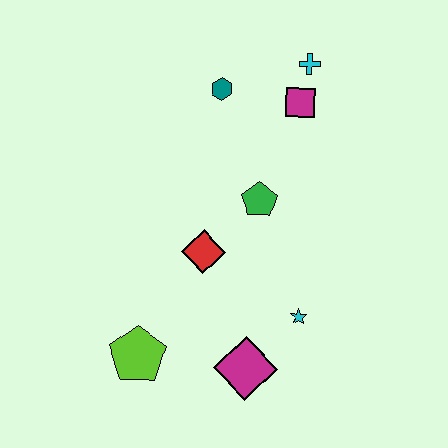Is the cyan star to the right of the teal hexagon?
Yes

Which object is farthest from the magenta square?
The lime pentagon is farthest from the magenta square.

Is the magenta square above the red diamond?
Yes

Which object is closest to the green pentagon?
The red diamond is closest to the green pentagon.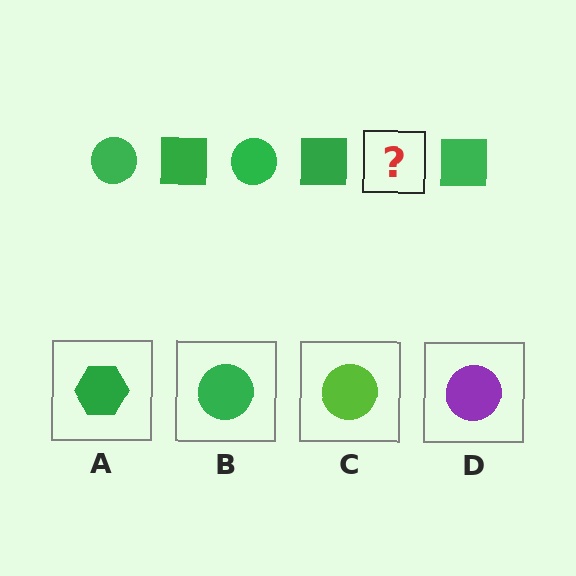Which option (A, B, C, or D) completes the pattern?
B.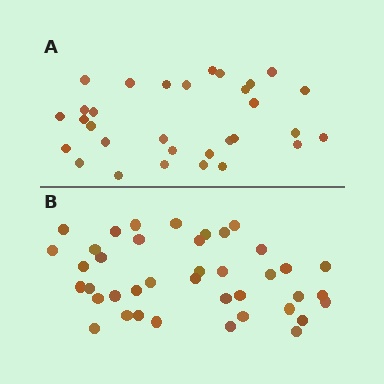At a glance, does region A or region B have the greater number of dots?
Region B (the bottom region) has more dots.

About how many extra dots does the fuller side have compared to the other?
Region B has roughly 8 or so more dots than region A.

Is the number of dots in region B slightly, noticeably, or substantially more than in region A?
Region B has noticeably more, but not dramatically so. The ratio is roughly 1.3 to 1.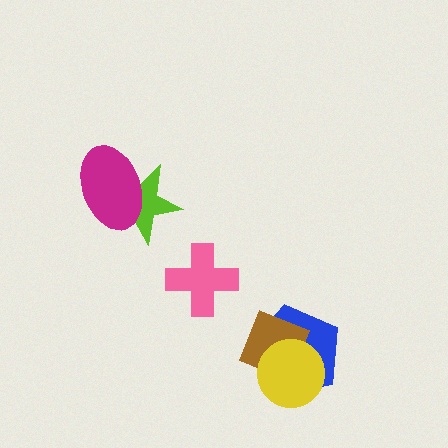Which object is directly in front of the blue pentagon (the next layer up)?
The brown diamond is directly in front of the blue pentagon.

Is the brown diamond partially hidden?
Yes, it is partially covered by another shape.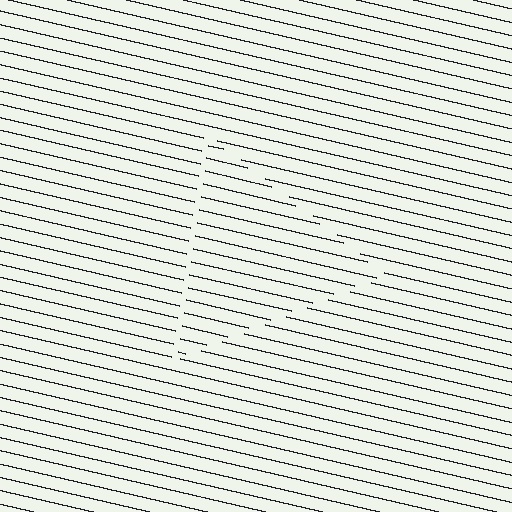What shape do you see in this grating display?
An illusory triangle. The interior of the shape contains the same grating, shifted by half a period — the contour is defined by the phase discontinuity where line-ends from the inner and outer gratings abut.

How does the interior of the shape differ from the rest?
The interior of the shape contains the same grating, shifted by half a period — the contour is defined by the phase discontinuity where line-ends from the inner and outer gratings abut.